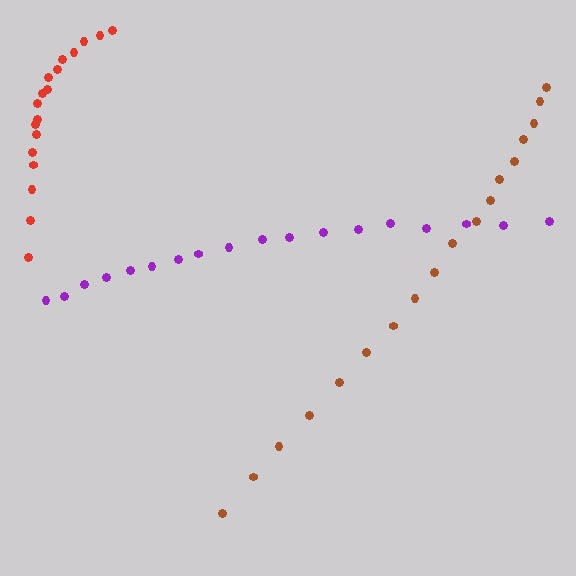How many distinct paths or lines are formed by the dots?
There are 3 distinct paths.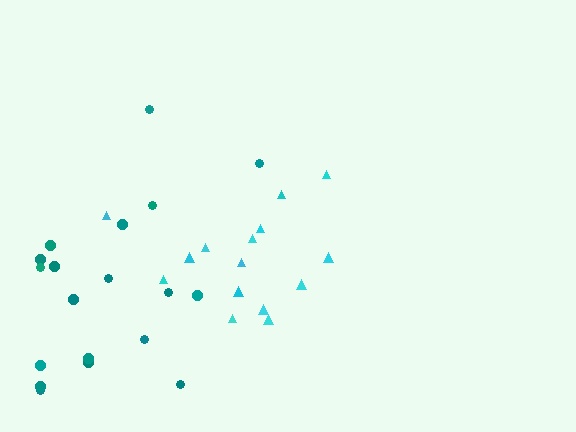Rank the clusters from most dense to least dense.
cyan, teal.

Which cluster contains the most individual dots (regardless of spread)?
Teal (19).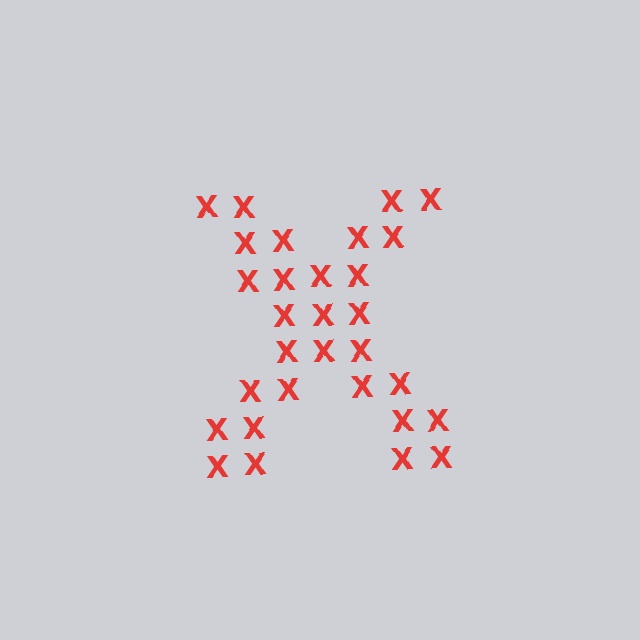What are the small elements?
The small elements are letter X's.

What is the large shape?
The large shape is the letter X.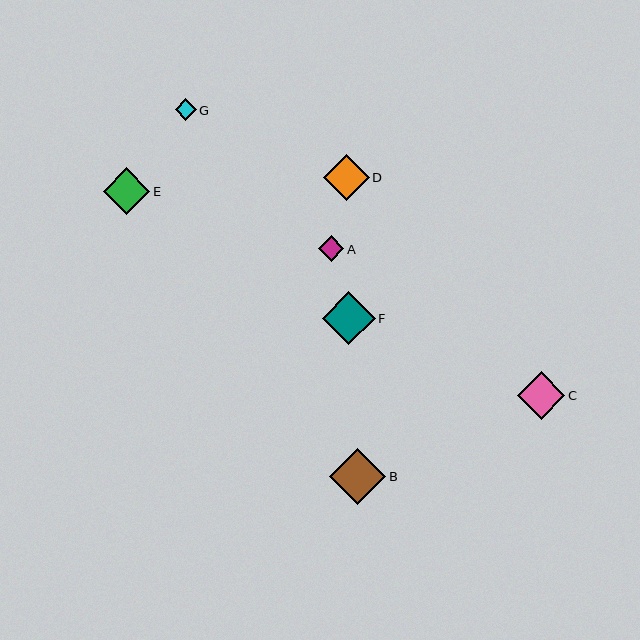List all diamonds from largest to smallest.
From largest to smallest: B, F, C, E, D, A, G.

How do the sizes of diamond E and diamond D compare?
Diamond E and diamond D are approximately the same size.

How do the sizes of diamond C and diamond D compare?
Diamond C and diamond D are approximately the same size.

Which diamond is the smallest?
Diamond G is the smallest with a size of approximately 21 pixels.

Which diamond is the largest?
Diamond B is the largest with a size of approximately 56 pixels.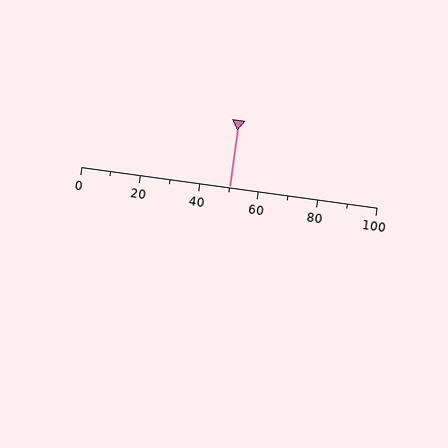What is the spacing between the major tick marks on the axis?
The major ticks are spaced 20 apart.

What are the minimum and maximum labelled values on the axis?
The axis runs from 0 to 100.